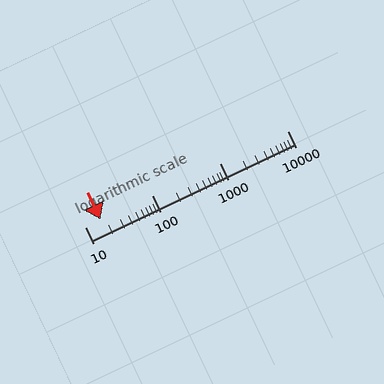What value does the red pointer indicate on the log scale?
The pointer indicates approximately 17.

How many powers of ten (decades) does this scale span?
The scale spans 3 decades, from 10 to 10000.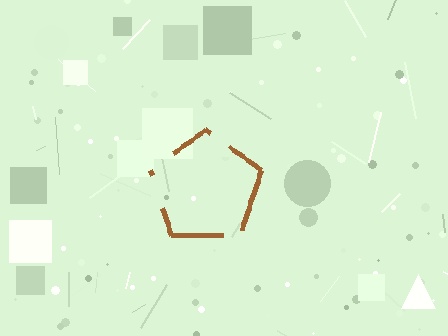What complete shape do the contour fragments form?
The contour fragments form a pentagon.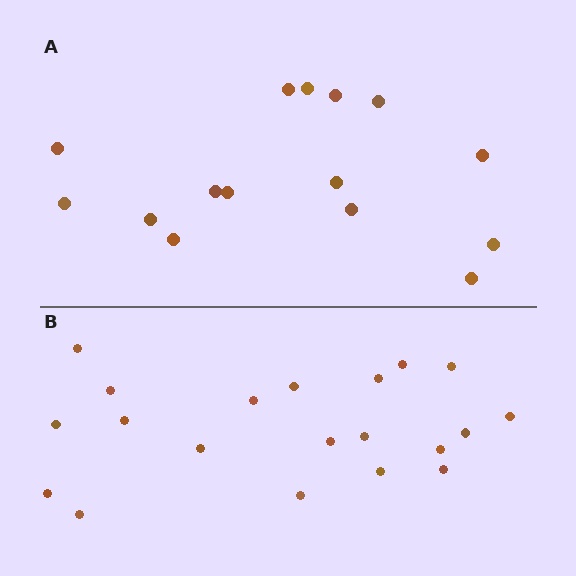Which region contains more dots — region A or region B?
Region B (the bottom region) has more dots.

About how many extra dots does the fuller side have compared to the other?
Region B has about 5 more dots than region A.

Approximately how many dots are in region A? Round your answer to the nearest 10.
About 20 dots. (The exact count is 15, which rounds to 20.)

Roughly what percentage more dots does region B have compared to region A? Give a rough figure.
About 35% more.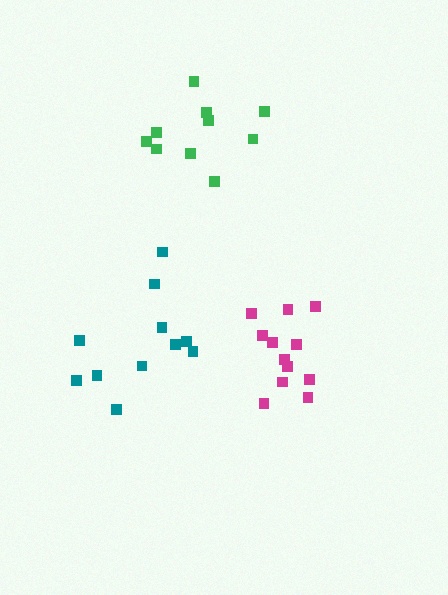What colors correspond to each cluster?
The clusters are colored: magenta, green, teal.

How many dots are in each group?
Group 1: 12 dots, Group 2: 10 dots, Group 3: 11 dots (33 total).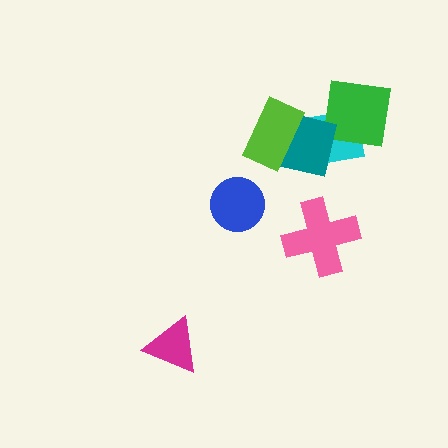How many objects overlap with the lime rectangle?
1 object overlaps with the lime rectangle.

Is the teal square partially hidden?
Yes, it is partially covered by another shape.